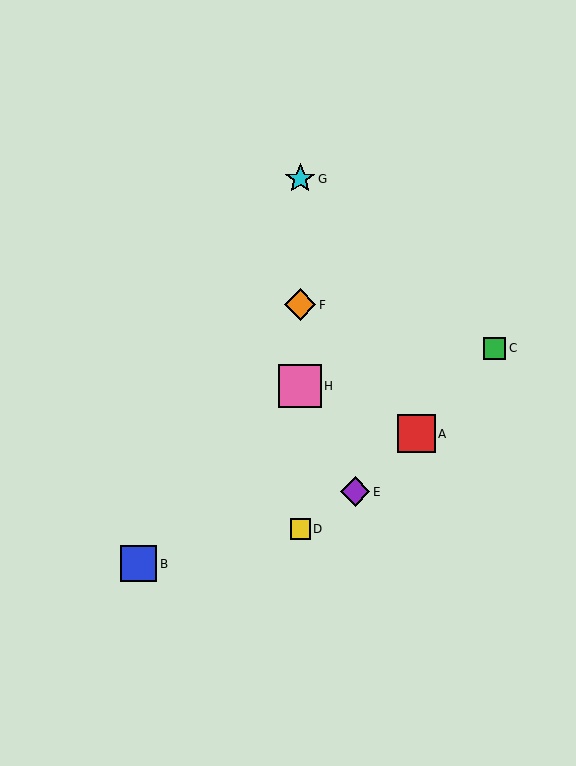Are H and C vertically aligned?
No, H is at x≈300 and C is at x≈495.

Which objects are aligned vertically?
Objects D, F, G, H are aligned vertically.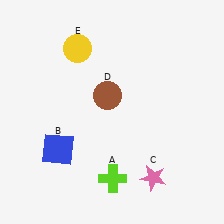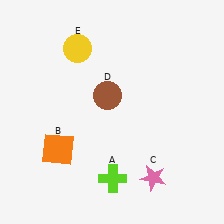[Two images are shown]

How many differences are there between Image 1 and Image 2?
There is 1 difference between the two images.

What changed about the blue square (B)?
In Image 1, B is blue. In Image 2, it changed to orange.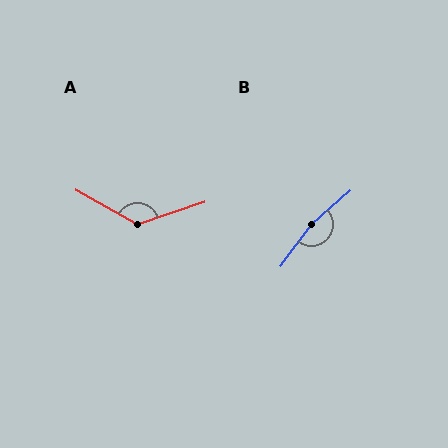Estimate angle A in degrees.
Approximately 132 degrees.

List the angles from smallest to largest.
A (132°), B (168°).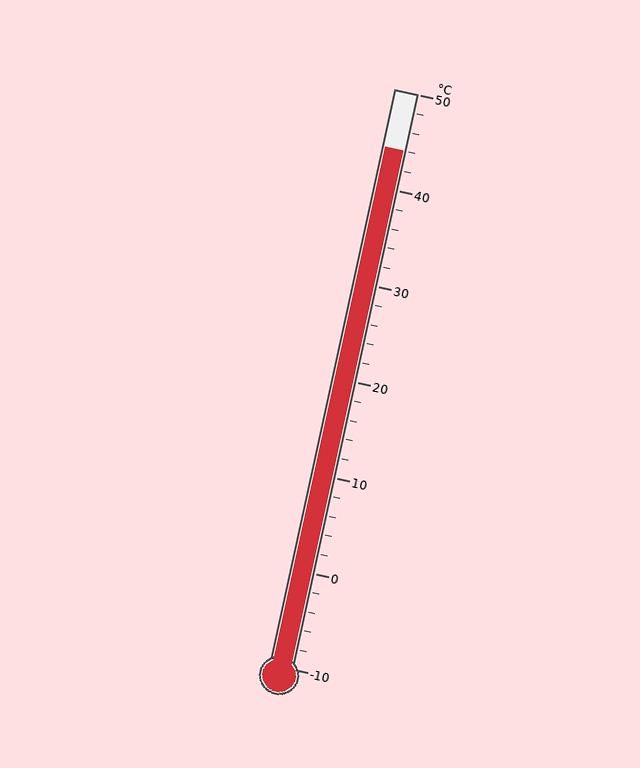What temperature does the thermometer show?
The thermometer shows approximately 44°C.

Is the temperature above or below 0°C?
The temperature is above 0°C.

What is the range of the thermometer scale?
The thermometer scale ranges from -10°C to 50°C.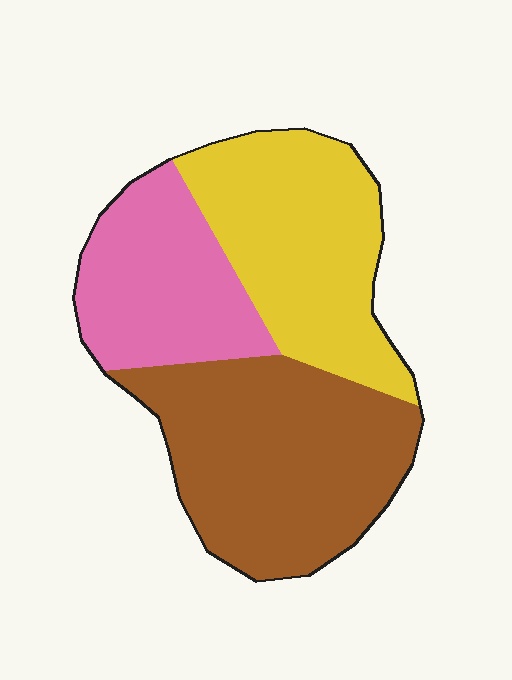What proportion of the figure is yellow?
Yellow takes up about one third (1/3) of the figure.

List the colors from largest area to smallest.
From largest to smallest: brown, yellow, pink.